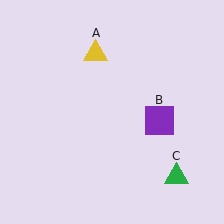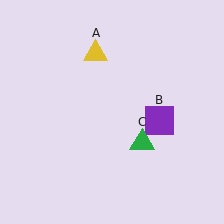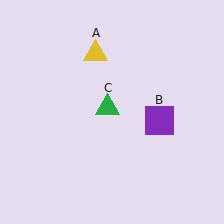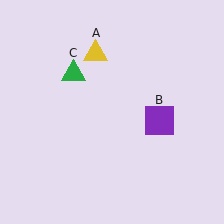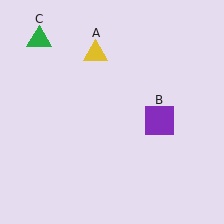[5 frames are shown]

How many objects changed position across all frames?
1 object changed position: green triangle (object C).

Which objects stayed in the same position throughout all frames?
Yellow triangle (object A) and purple square (object B) remained stationary.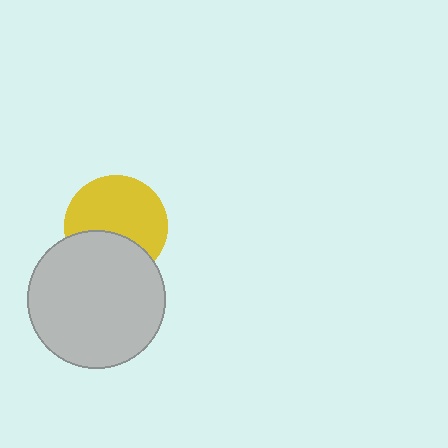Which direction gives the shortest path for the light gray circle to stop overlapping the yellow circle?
Moving down gives the shortest separation.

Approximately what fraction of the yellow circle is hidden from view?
Roughly 35% of the yellow circle is hidden behind the light gray circle.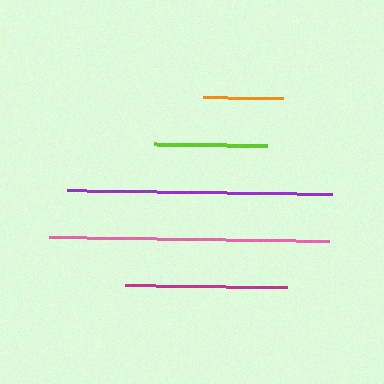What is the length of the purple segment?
The purple segment is approximately 266 pixels long.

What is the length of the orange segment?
The orange segment is approximately 81 pixels long.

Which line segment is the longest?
The pink line is the longest at approximately 280 pixels.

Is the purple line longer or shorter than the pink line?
The pink line is longer than the purple line.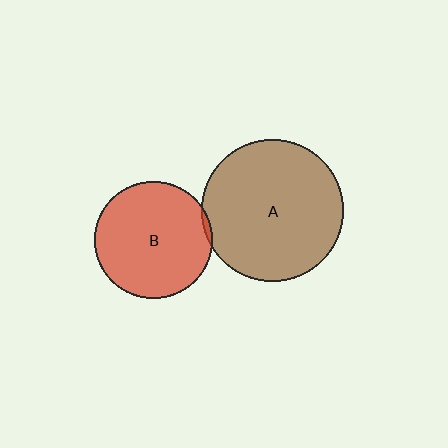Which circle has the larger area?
Circle A (brown).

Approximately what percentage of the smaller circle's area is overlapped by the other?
Approximately 5%.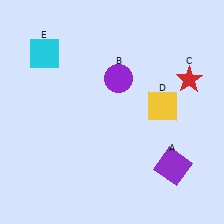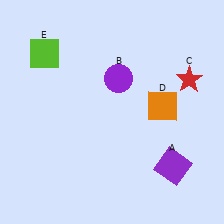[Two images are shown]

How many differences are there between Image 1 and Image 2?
There are 2 differences between the two images.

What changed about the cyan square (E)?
In Image 1, E is cyan. In Image 2, it changed to lime.